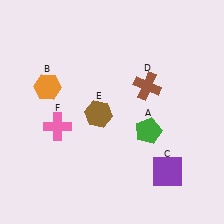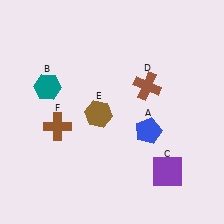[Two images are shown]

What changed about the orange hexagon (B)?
In Image 1, B is orange. In Image 2, it changed to teal.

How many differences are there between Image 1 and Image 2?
There are 3 differences between the two images.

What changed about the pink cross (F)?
In Image 1, F is pink. In Image 2, it changed to brown.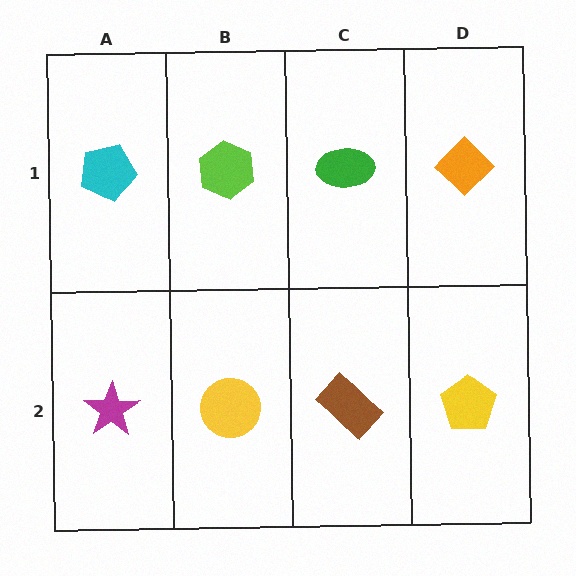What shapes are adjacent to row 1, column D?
A yellow pentagon (row 2, column D), a green ellipse (row 1, column C).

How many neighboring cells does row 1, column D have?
2.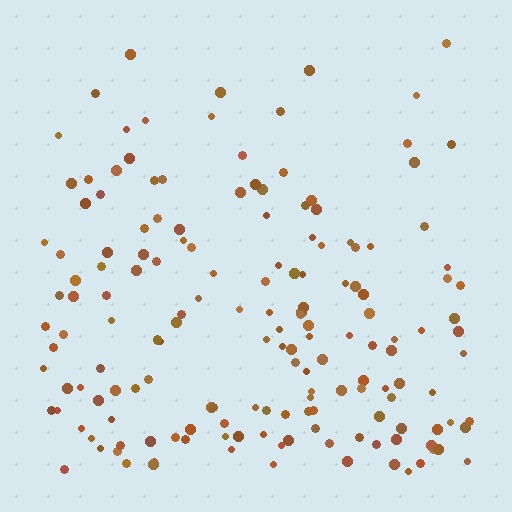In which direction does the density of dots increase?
From top to bottom, with the bottom side densest.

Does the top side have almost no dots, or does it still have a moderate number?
Still a moderate number, just noticeably fewer than the bottom.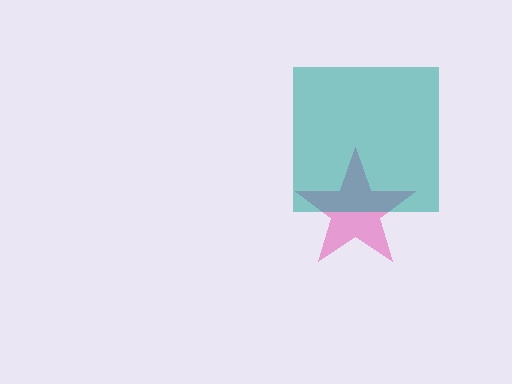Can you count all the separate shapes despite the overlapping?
Yes, there are 2 separate shapes.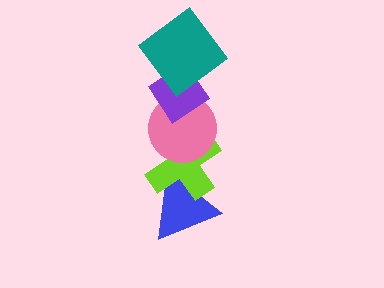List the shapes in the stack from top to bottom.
From top to bottom: the teal diamond, the purple diamond, the pink circle, the lime cross, the blue triangle.